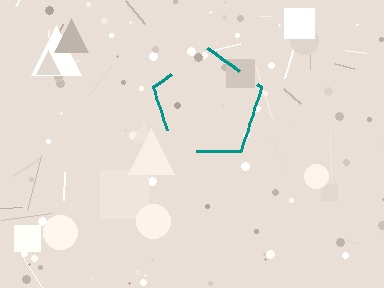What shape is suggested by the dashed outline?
The dashed outline suggests a pentagon.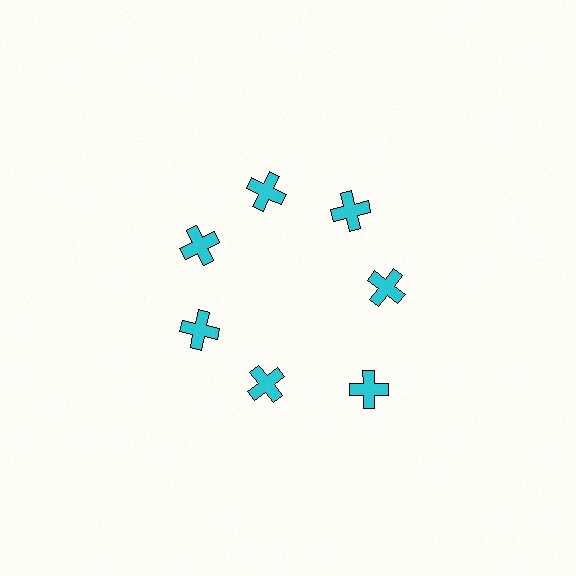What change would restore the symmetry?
The symmetry would be restored by moving it inward, back onto the ring so that all 7 crosses sit at equal angles and equal distance from the center.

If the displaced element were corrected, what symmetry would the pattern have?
It would have 7-fold rotational symmetry — the pattern would map onto itself every 51 degrees.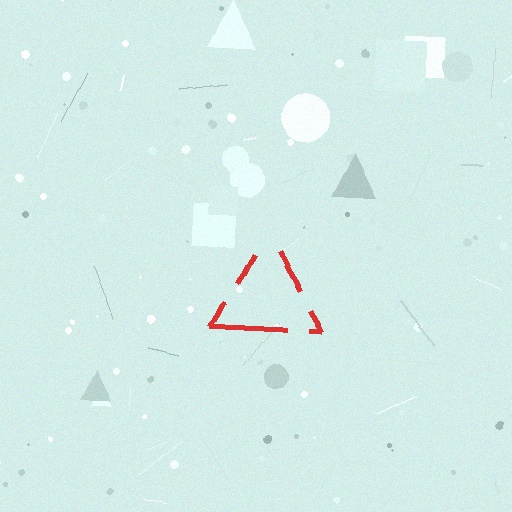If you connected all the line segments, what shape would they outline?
They would outline a triangle.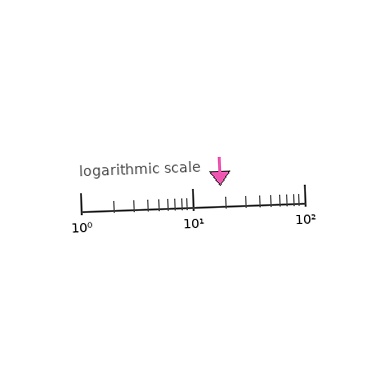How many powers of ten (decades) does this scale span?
The scale spans 2 decades, from 1 to 100.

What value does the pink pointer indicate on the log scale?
The pointer indicates approximately 18.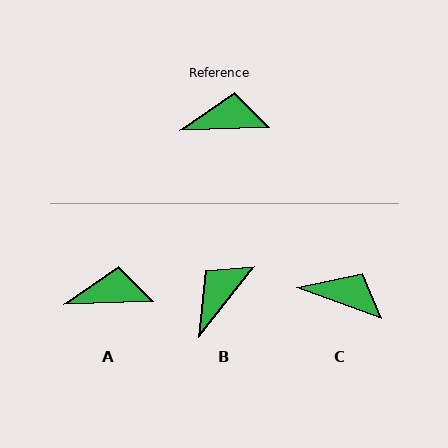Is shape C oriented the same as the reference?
No, it is off by about 22 degrees.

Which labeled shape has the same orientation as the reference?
A.